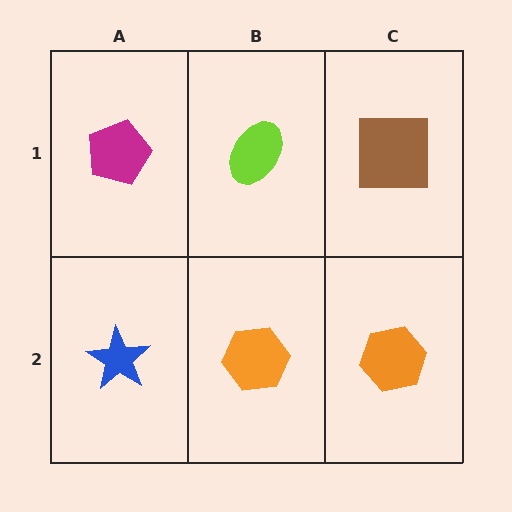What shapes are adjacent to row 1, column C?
An orange hexagon (row 2, column C), a lime ellipse (row 1, column B).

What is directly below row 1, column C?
An orange hexagon.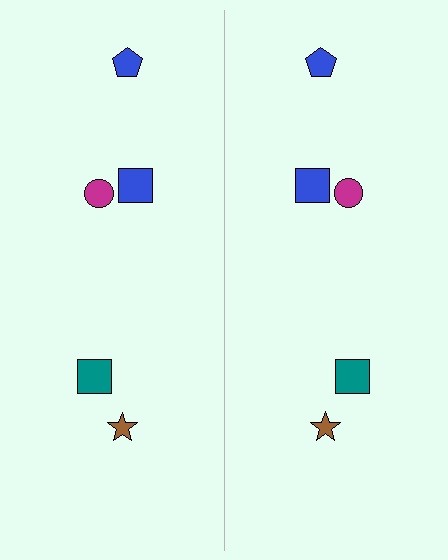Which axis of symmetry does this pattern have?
The pattern has a vertical axis of symmetry running through the center of the image.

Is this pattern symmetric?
Yes, this pattern has bilateral (reflection) symmetry.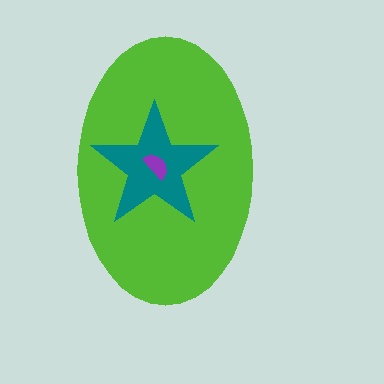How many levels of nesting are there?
3.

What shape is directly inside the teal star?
The purple semicircle.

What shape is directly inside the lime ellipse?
The teal star.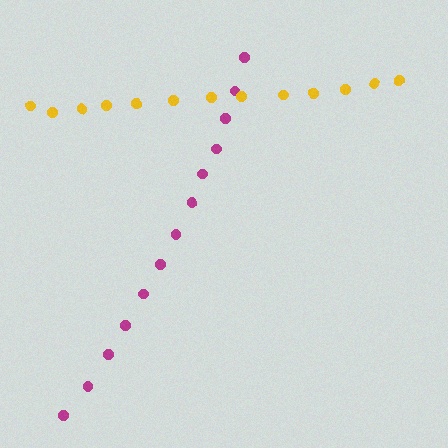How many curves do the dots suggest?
There are 2 distinct paths.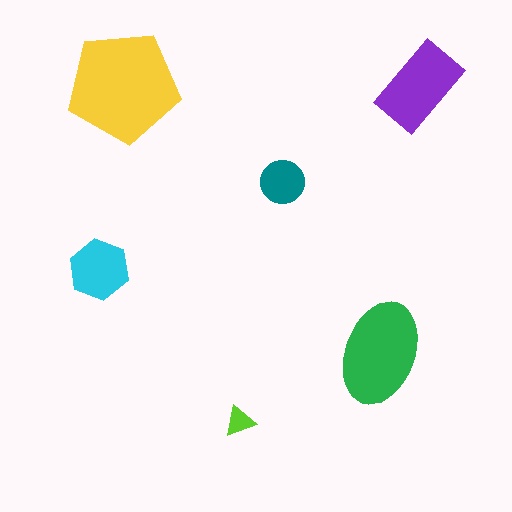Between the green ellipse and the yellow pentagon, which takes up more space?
The yellow pentagon.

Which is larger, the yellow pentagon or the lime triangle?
The yellow pentagon.